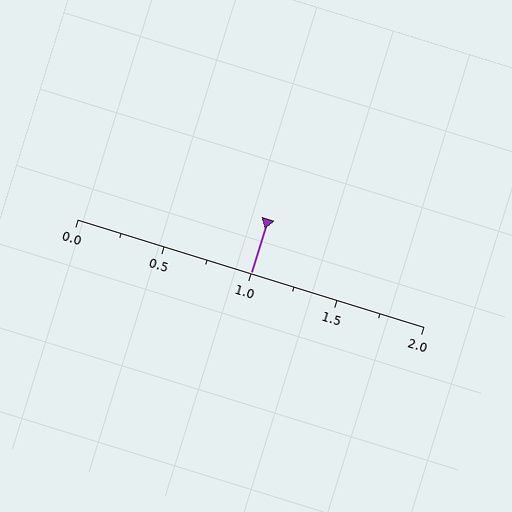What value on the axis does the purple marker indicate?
The marker indicates approximately 1.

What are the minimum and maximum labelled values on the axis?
The axis runs from 0.0 to 2.0.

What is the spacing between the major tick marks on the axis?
The major ticks are spaced 0.5 apart.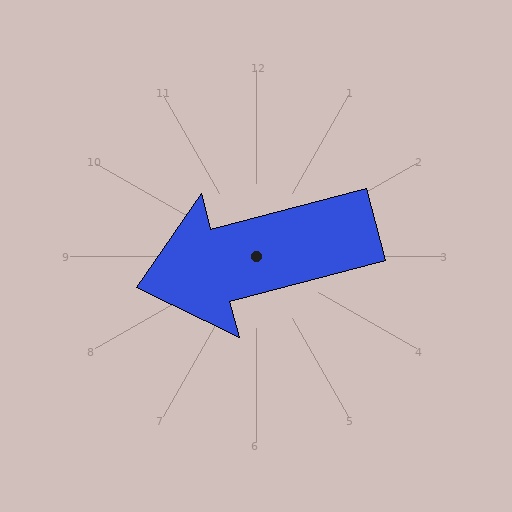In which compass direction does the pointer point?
West.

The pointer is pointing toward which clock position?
Roughly 9 o'clock.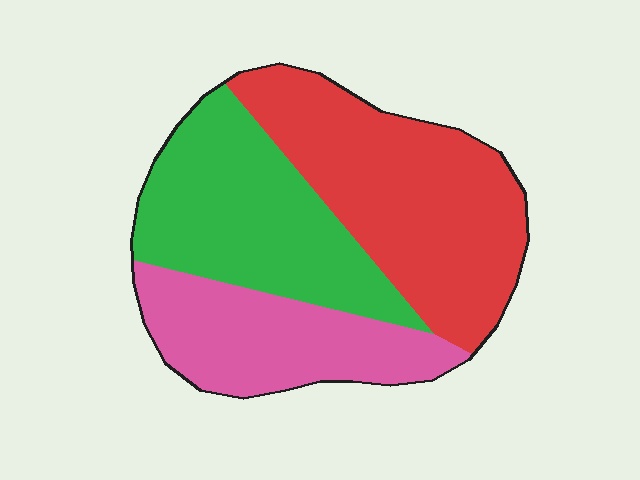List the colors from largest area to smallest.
From largest to smallest: red, green, pink.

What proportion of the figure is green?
Green covers roughly 35% of the figure.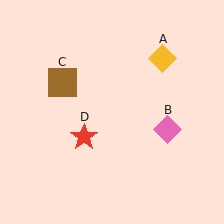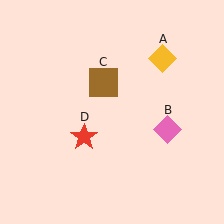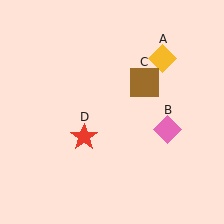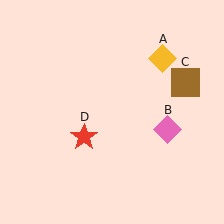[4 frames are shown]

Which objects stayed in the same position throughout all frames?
Yellow diamond (object A) and pink diamond (object B) and red star (object D) remained stationary.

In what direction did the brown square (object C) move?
The brown square (object C) moved right.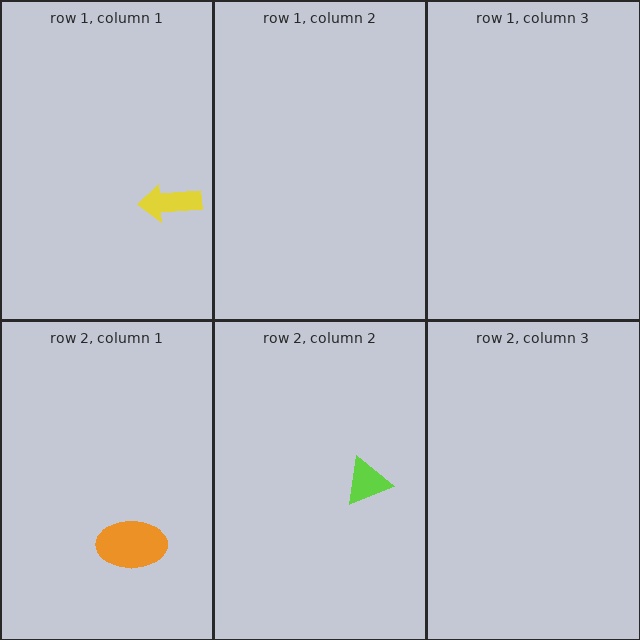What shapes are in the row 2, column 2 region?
The lime triangle.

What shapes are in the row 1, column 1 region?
The yellow arrow.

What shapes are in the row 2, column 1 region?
The orange ellipse.